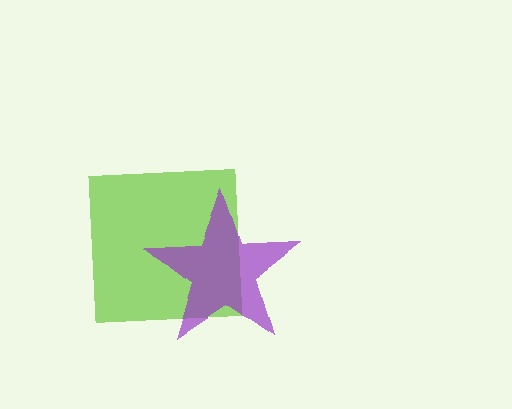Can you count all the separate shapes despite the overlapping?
Yes, there are 2 separate shapes.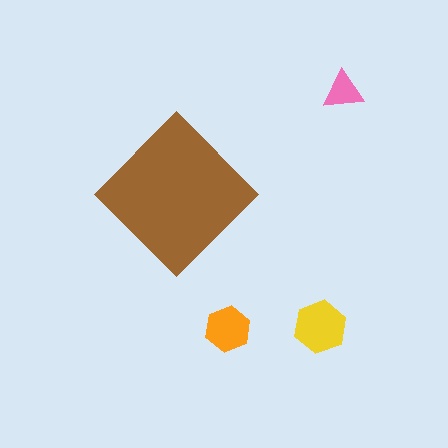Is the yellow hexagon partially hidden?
No, the yellow hexagon is fully visible.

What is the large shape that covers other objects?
A brown diamond.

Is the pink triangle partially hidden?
No, the pink triangle is fully visible.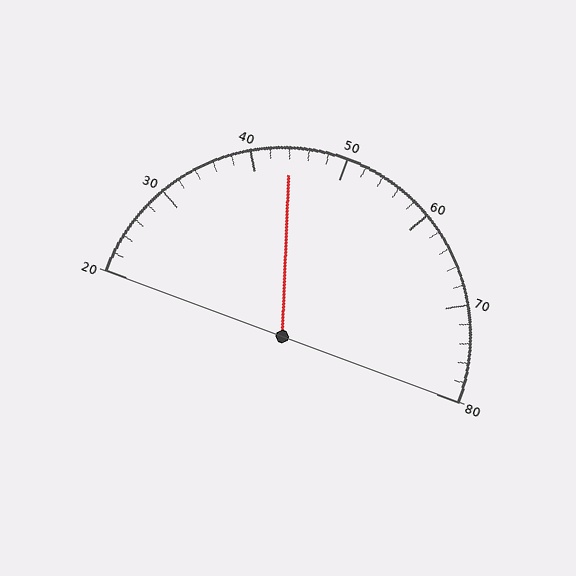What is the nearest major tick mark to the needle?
The nearest major tick mark is 40.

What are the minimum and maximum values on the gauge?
The gauge ranges from 20 to 80.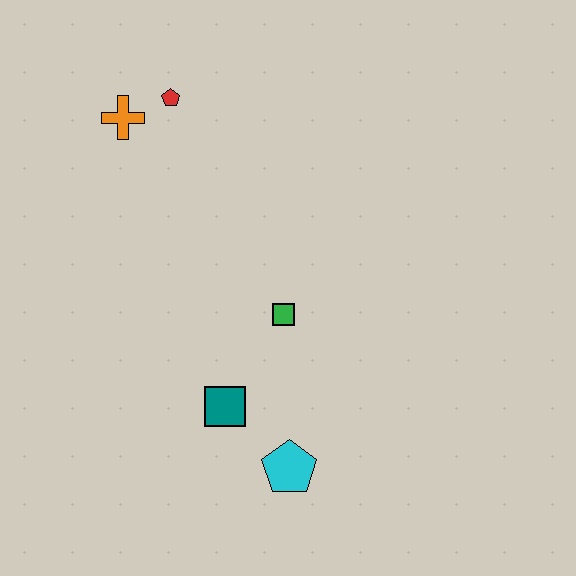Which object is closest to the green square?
The teal square is closest to the green square.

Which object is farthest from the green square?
The orange cross is farthest from the green square.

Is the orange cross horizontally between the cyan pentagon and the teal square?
No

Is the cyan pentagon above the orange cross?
No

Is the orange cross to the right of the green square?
No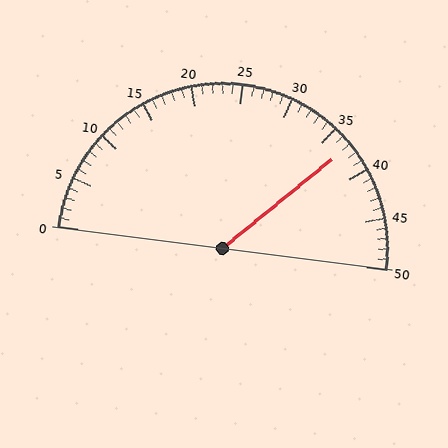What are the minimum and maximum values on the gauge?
The gauge ranges from 0 to 50.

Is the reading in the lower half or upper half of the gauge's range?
The reading is in the upper half of the range (0 to 50).